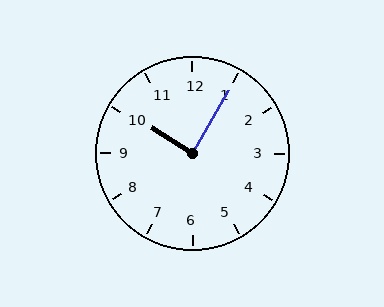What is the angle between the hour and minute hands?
Approximately 88 degrees.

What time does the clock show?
10:05.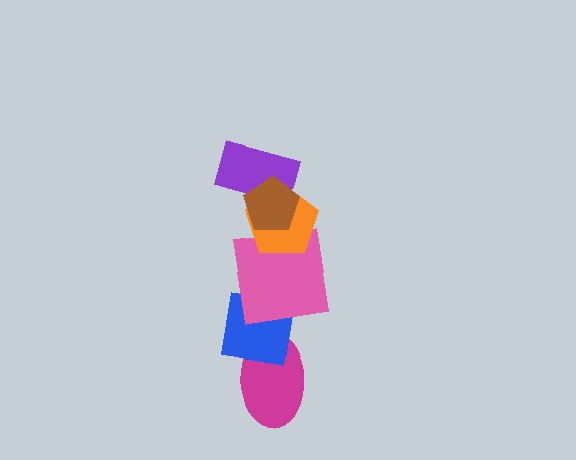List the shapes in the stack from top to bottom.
From top to bottom: the brown pentagon, the purple rectangle, the orange pentagon, the pink square, the blue square, the magenta ellipse.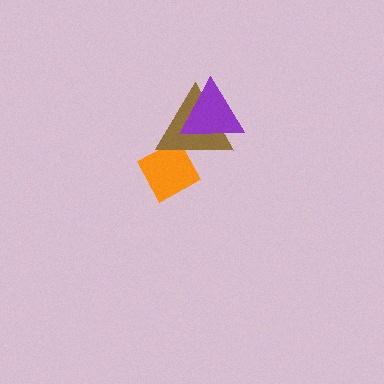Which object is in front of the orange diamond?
The brown triangle is in front of the orange diamond.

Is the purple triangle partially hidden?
No, no other shape covers it.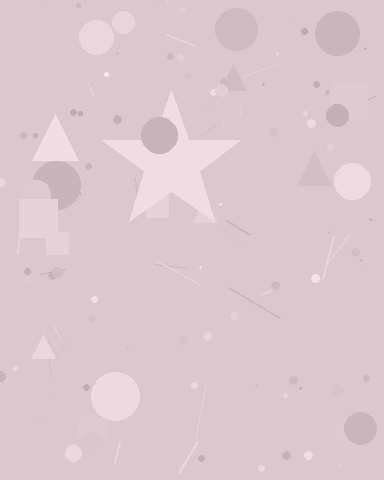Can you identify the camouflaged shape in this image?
The camouflaged shape is a star.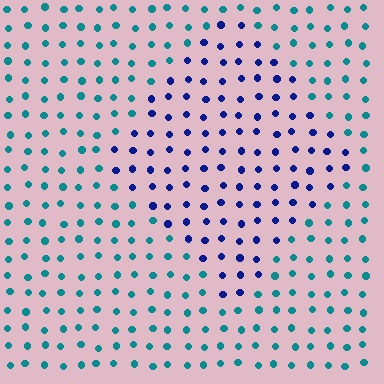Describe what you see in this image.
The image is filled with small teal elements in a uniform arrangement. A diamond-shaped region is visible where the elements are tinted to a slightly different hue, forming a subtle color boundary.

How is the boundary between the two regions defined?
The boundary is defined purely by a slight shift in hue (about 53 degrees). Spacing, size, and orientation are identical on both sides.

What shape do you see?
I see a diamond.